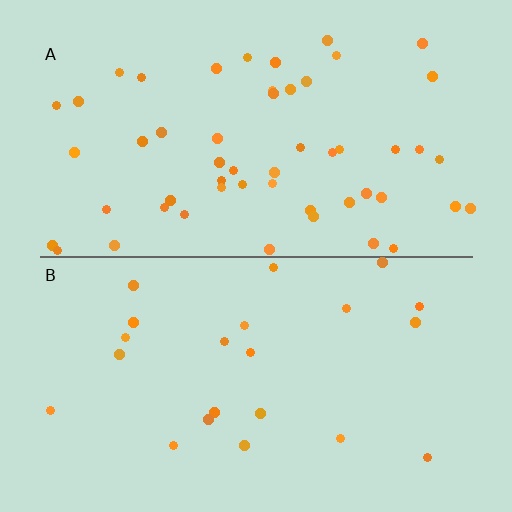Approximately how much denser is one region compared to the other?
Approximately 2.4× — region A over region B.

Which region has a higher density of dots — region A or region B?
A (the top).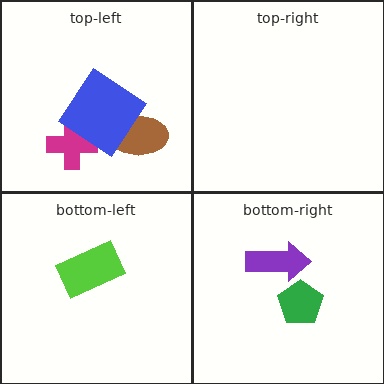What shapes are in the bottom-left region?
The lime rectangle.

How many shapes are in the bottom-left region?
1.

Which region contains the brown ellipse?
The top-left region.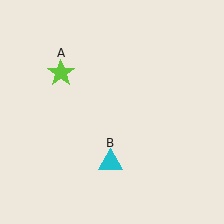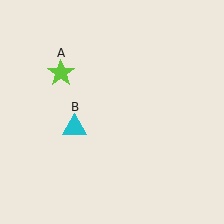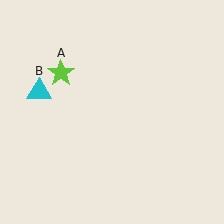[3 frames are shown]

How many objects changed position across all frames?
1 object changed position: cyan triangle (object B).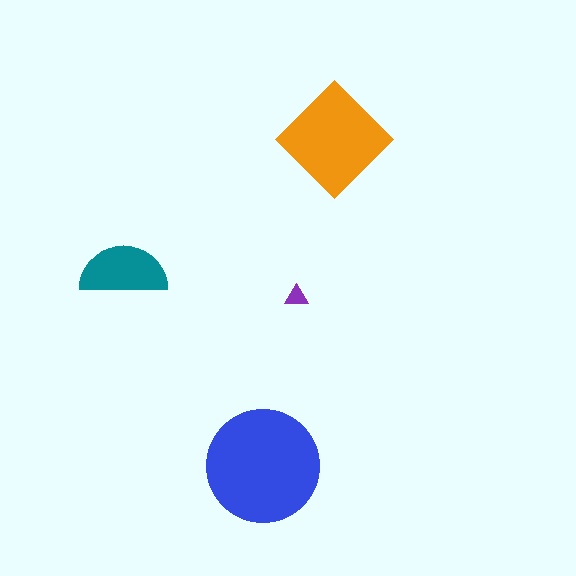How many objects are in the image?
There are 4 objects in the image.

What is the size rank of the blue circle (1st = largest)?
1st.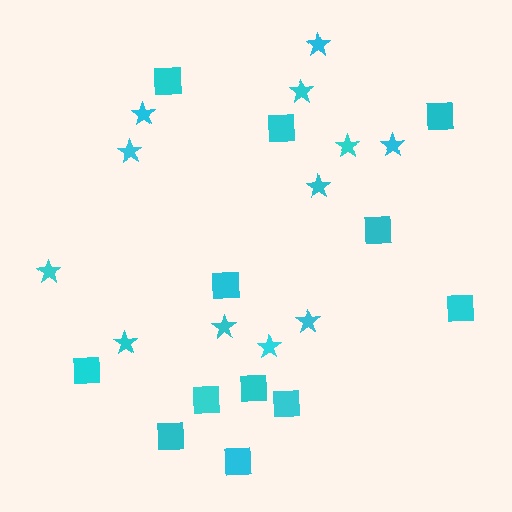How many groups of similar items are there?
There are 2 groups: one group of stars (12) and one group of squares (12).